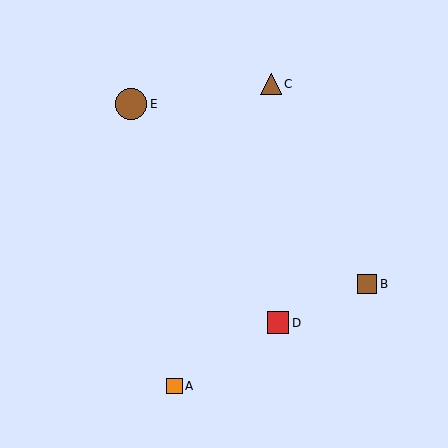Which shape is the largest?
The brown circle (labeled E) is the largest.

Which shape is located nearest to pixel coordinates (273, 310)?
The red square (labeled D) at (278, 323) is nearest to that location.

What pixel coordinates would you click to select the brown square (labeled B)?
Click at (367, 284) to select the brown square B.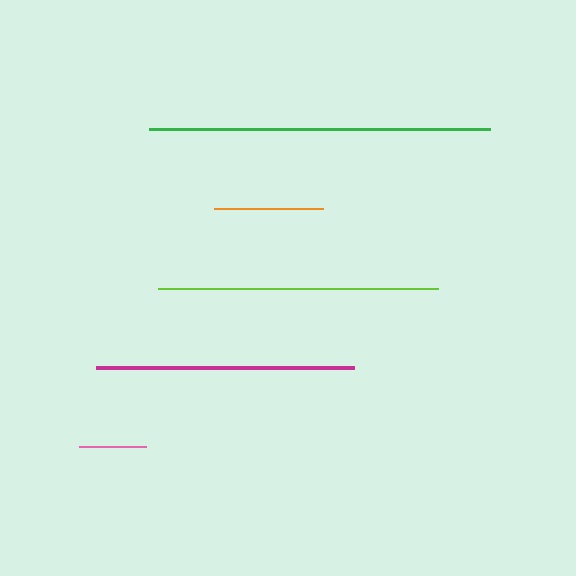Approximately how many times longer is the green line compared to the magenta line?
The green line is approximately 1.3 times the length of the magenta line.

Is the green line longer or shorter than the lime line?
The green line is longer than the lime line.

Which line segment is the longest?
The green line is the longest at approximately 340 pixels.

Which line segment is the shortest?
The pink line is the shortest at approximately 66 pixels.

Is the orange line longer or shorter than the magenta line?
The magenta line is longer than the orange line.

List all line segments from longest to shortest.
From longest to shortest: green, lime, magenta, orange, pink.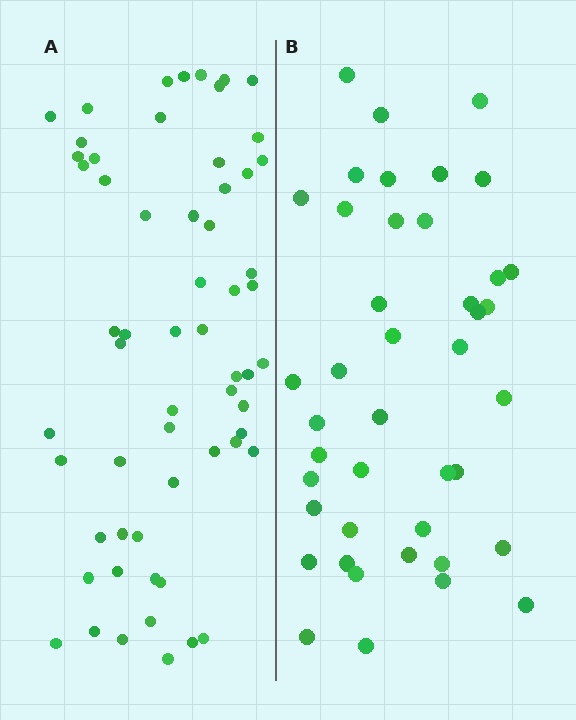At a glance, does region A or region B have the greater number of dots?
Region A (the left region) has more dots.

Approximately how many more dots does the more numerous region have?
Region A has approximately 20 more dots than region B.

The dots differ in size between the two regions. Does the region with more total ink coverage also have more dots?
No. Region B has more total ink coverage because its dots are larger, but region A actually contains more individual dots. Total area can be misleading — the number of items is what matters here.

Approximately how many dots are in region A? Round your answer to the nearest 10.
About 60 dots.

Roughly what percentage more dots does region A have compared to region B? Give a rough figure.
About 45% more.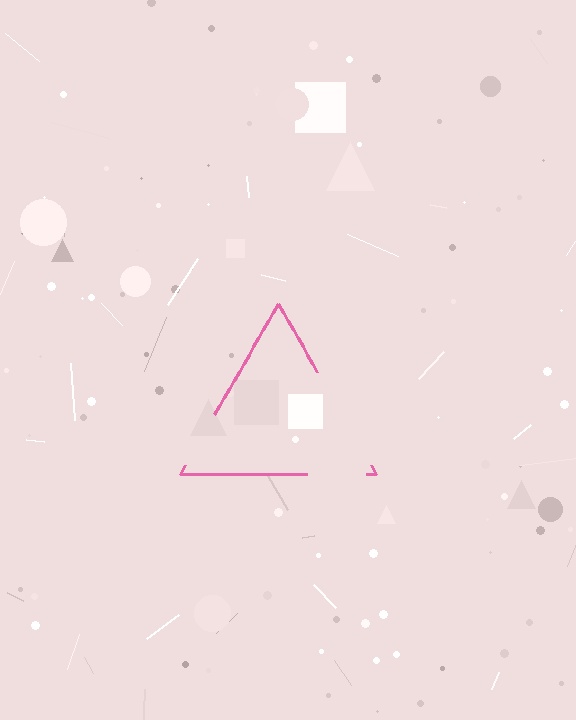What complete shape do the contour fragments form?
The contour fragments form a triangle.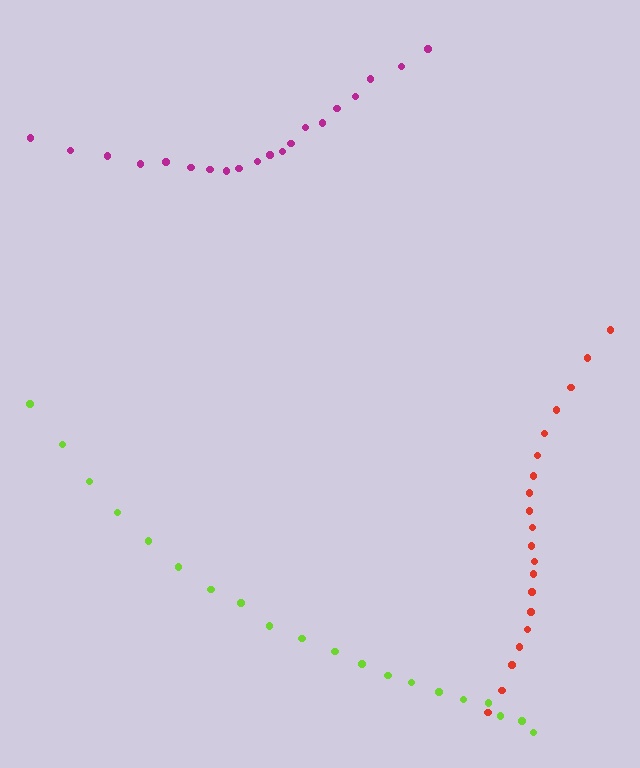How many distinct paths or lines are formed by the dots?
There are 3 distinct paths.